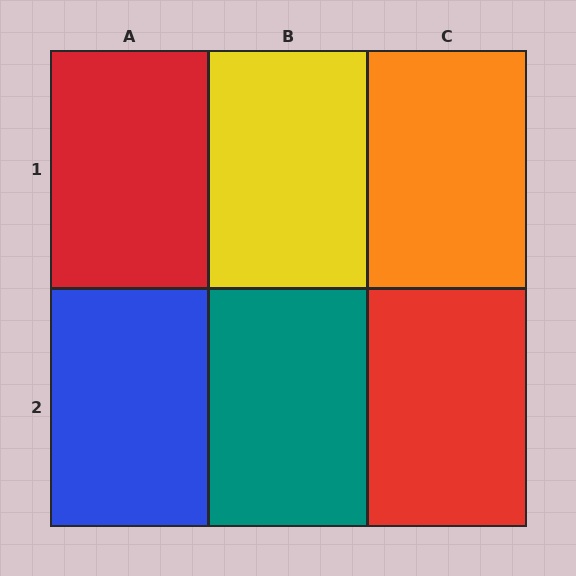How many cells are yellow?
1 cell is yellow.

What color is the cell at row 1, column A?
Red.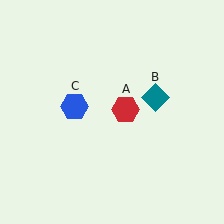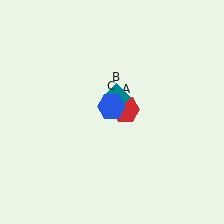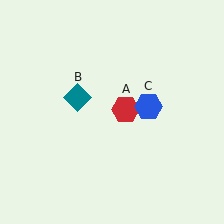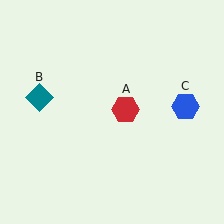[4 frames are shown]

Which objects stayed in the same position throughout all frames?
Red hexagon (object A) remained stationary.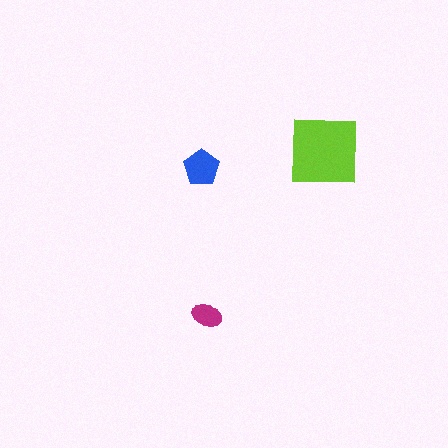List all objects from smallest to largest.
The magenta ellipse, the blue pentagon, the lime square.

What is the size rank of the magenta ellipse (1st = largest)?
3rd.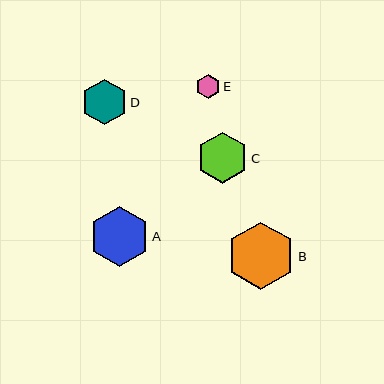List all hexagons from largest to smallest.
From largest to smallest: B, A, C, D, E.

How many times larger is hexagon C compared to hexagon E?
Hexagon C is approximately 2.2 times the size of hexagon E.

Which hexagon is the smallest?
Hexagon E is the smallest with a size of approximately 23 pixels.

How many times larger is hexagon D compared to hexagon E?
Hexagon D is approximately 1.9 times the size of hexagon E.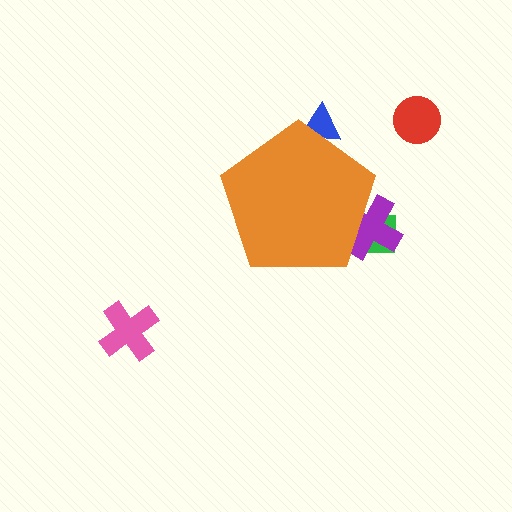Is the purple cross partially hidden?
Yes, the purple cross is partially hidden behind the orange pentagon.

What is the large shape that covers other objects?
An orange pentagon.